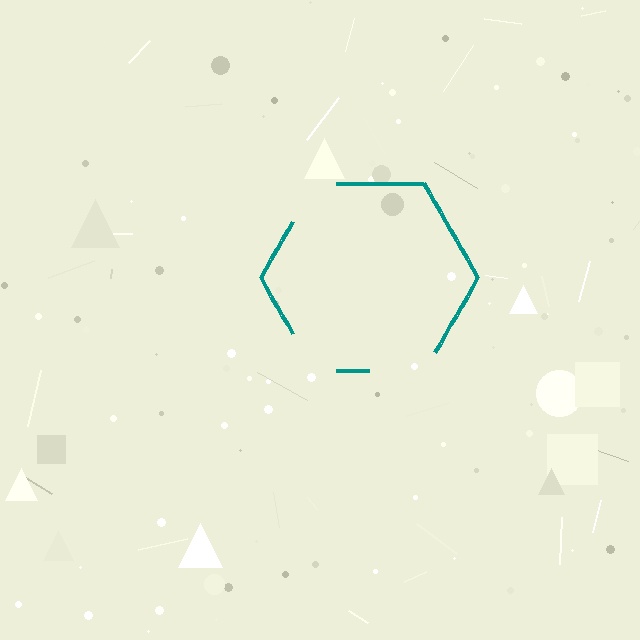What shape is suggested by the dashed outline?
The dashed outline suggests a hexagon.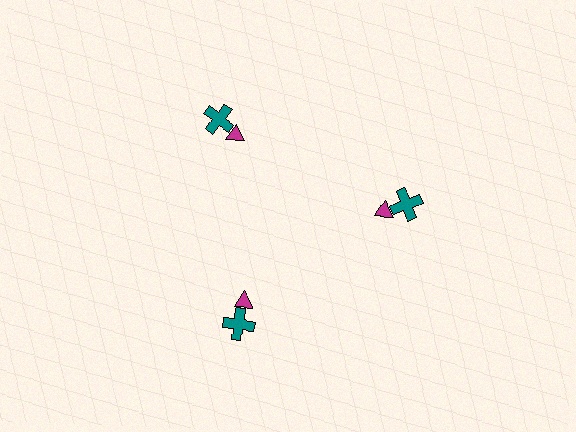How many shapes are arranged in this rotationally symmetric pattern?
There are 6 shapes, arranged in 3 groups of 2.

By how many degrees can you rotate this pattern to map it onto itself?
The pattern maps onto itself every 120 degrees of rotation.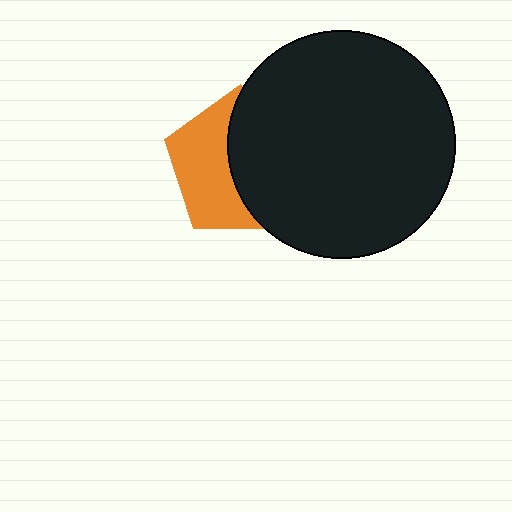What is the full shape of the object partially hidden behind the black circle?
The partially hidden object is an orange pentagon.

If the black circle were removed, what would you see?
You would see the complete orange pentagon.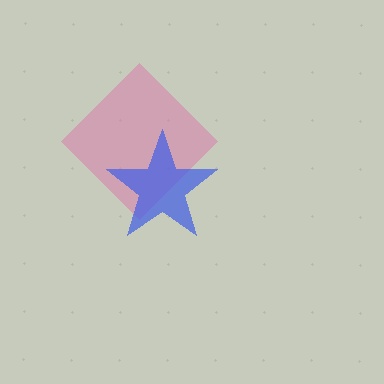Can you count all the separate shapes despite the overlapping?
Yes, there are 2 separate shapes.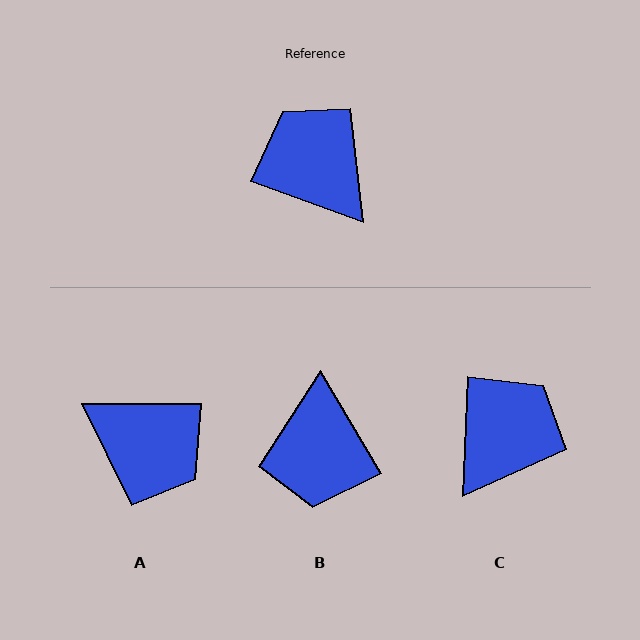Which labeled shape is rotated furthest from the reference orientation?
A, about 160 degrees away.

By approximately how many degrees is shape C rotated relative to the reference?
Approximately 72 degrees clockwise.